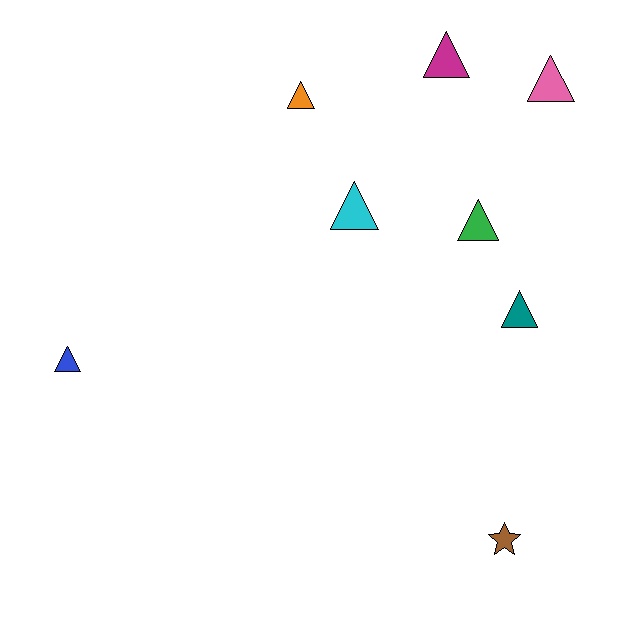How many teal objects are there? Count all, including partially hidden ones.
There is 1 teal object.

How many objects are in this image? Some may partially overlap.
There are 8 objects.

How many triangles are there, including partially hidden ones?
There are 7 triangles.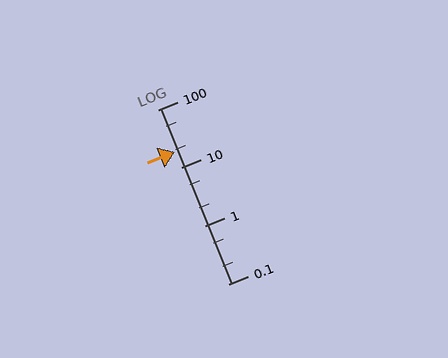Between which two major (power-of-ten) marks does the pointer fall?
The pointer is between 10 and 100.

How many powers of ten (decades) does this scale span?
The scale spans 3 decades, from 0.1 to 100.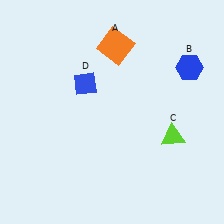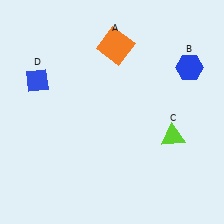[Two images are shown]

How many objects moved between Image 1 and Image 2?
1 object moved between the two images.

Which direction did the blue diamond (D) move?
The blue diamond (D) moved left.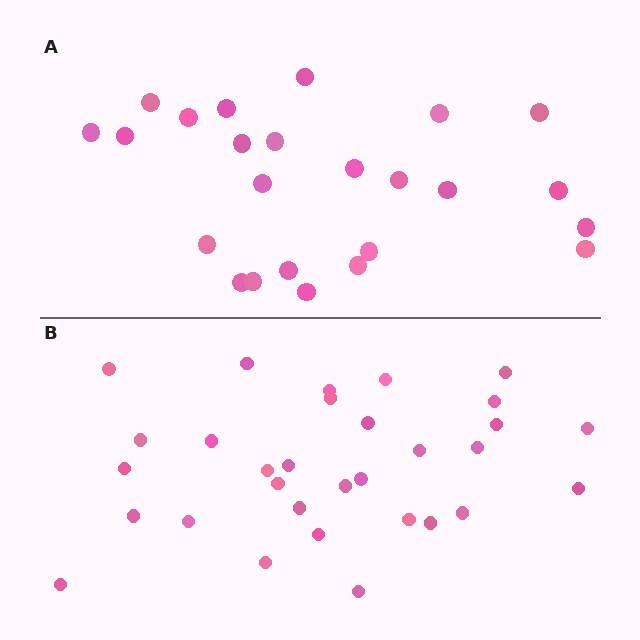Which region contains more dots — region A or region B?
Region B (the bottom region) has more dots.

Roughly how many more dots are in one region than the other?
Region B has roughly 8 or so more dots than region A.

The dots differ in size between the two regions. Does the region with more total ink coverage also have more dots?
No. Region A has more total ink coverage because its dots are larger, but region B actually contains more individual dots. Total area can be misleading — the number of items is what matters here.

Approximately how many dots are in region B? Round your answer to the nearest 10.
About 30 dots. (The exact count is 31, which rounds to 30.)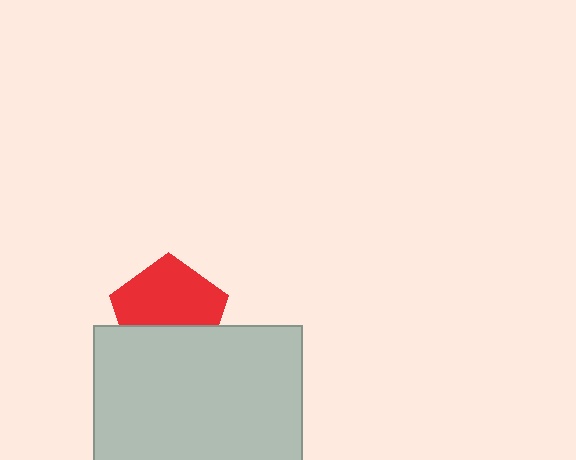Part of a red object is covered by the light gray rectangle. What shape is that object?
It is a pentagon.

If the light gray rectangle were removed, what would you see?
You would see the complete red pentagon.